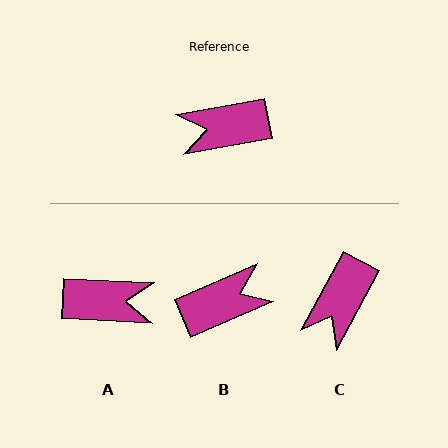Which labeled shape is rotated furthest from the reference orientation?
B, about 167 degrees away.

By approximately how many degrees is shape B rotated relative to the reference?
Approximately 167 degrees clockwise.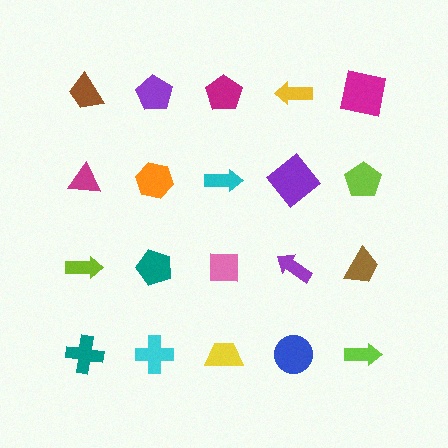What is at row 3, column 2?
A teal pentagon.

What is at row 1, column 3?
A magenta pentagon.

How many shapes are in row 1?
5 shapes.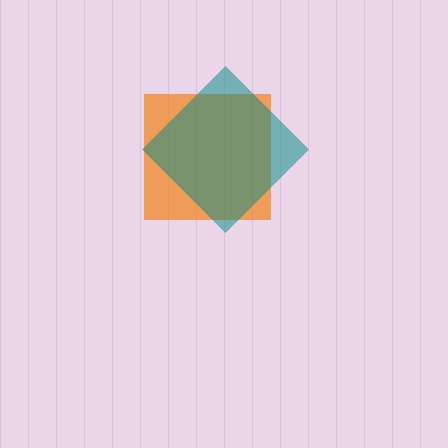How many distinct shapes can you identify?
There are 2 distinct shapes: an orange square, a teal diamond.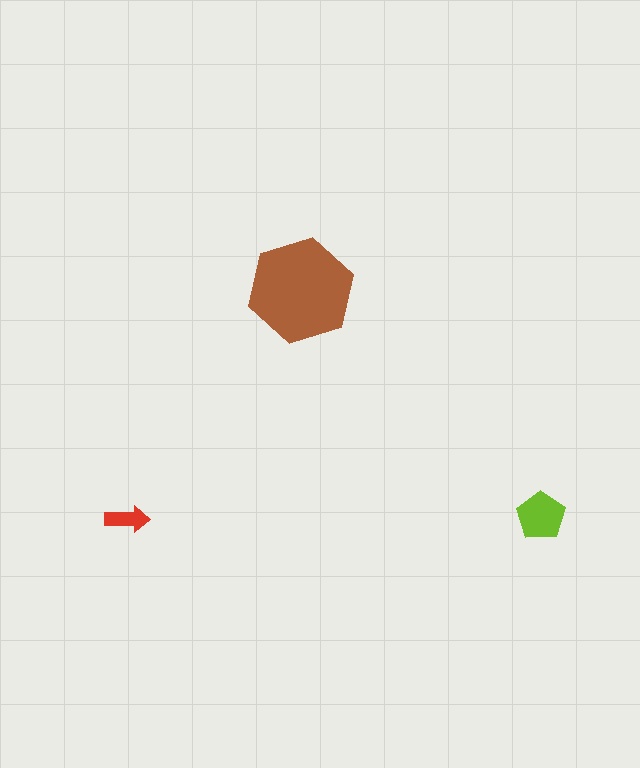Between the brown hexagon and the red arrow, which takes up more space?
The brown hexagon.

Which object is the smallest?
The red arrow.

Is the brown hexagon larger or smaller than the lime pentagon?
Larger.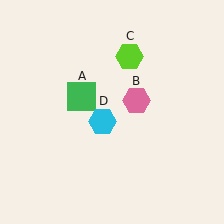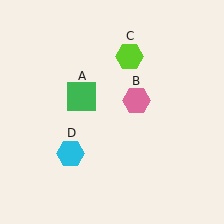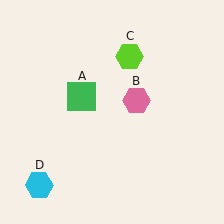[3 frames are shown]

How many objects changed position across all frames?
1 object changed position: cyan hexagon (object D).